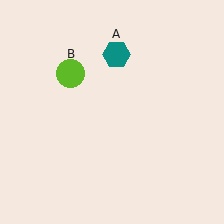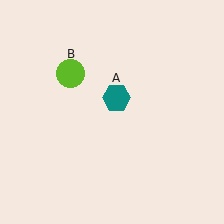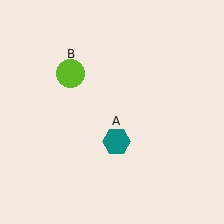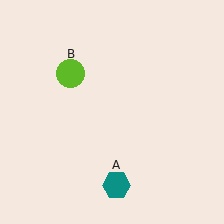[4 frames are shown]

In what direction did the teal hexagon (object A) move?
The teal hexagon (object A) moved down.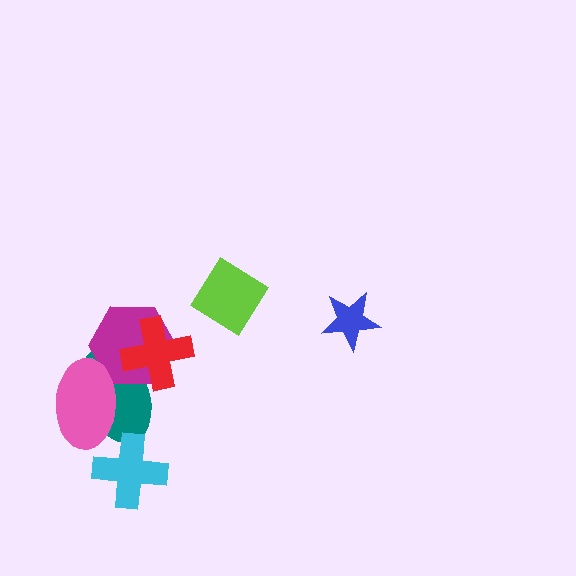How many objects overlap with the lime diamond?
0 objects overlap with the lime diamond.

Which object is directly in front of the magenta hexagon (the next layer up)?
The red cross is directly in front of the magenta hexagon.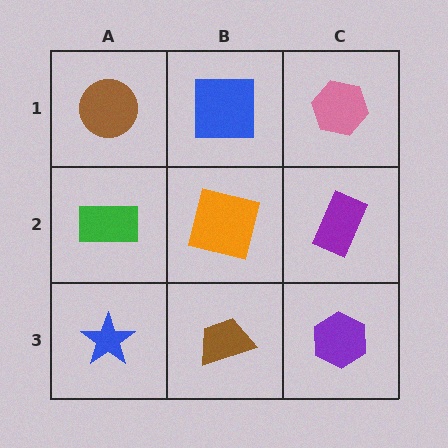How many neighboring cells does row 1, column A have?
2.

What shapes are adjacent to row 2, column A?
A brown circle (row 1, column A), a blue star (row 3, column A), an orange square (row 2, column B).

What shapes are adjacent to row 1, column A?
A green rectangle (row 2, column A), a blue square (row 1, column B).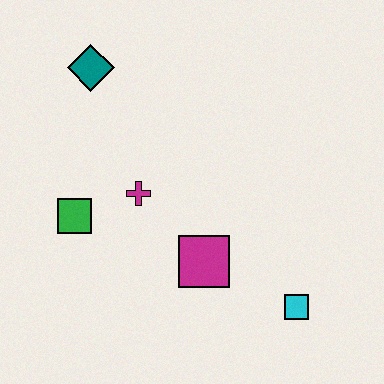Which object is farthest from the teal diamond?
The cyan square is farthest from the teal diamond.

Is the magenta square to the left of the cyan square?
Yes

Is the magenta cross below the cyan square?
No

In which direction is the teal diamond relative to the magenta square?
The teal diamond is above the magenta square.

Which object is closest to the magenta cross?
The green square is closest to the magenta cross.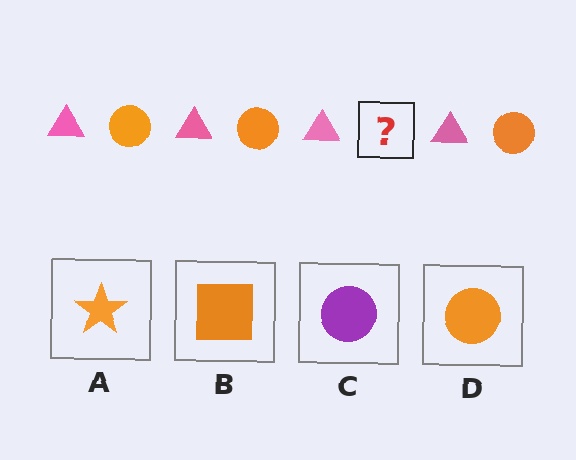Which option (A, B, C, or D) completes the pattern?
D.